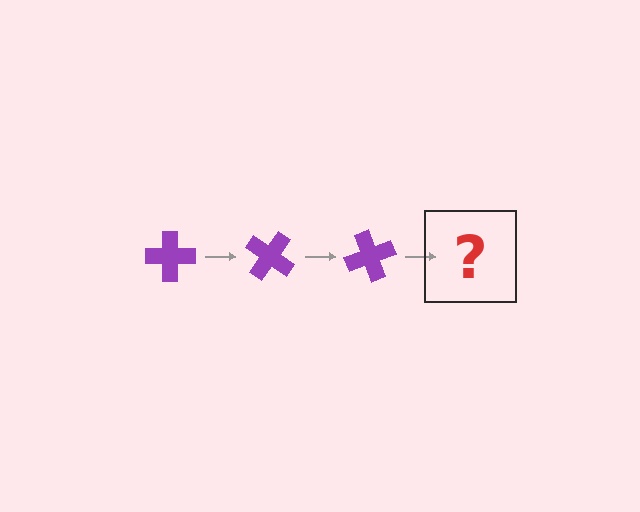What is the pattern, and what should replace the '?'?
The pattern is that the cross rotates 35 degrees each step. The '?' should be a purple cross rotated 105 degrees.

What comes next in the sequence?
The next element should be a purple cross rotated 105 degrees.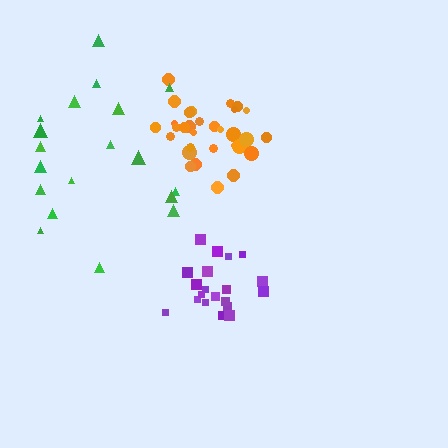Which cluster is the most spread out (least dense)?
Green.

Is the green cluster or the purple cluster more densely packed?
Purple.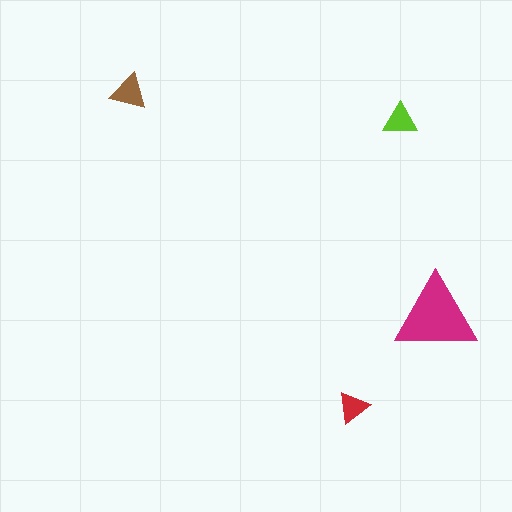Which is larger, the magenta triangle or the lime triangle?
The magenta one.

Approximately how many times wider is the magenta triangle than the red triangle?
About 2.5 times wider.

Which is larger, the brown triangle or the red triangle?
The brown one.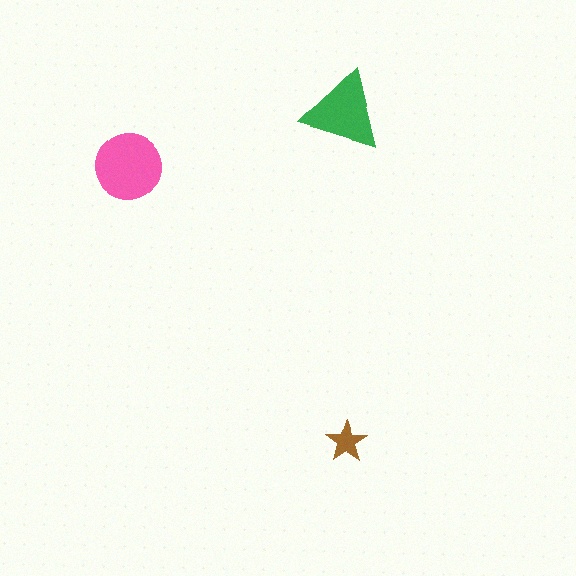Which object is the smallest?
The brown star.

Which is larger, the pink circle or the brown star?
The pink circle.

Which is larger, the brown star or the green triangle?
The green triangle.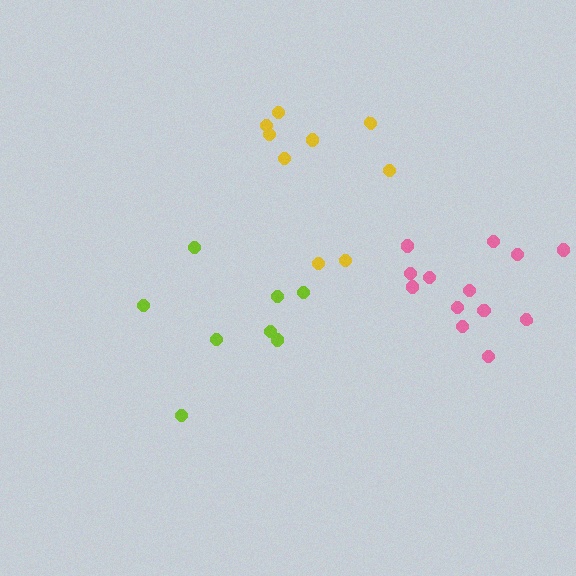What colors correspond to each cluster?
The clusters are colored: lime, yellow, pink.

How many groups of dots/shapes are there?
There are 3 groups.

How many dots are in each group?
Group 1: 8 dots, Group 2: 9 dots, Group 3: 13 dots (30 total).